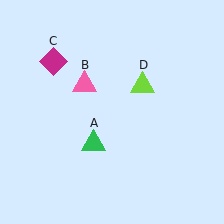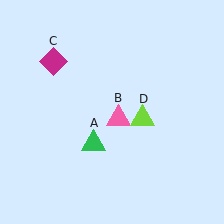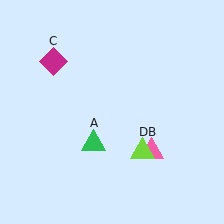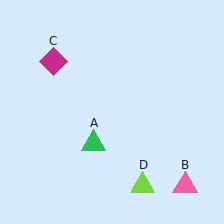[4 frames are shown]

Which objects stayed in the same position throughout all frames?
Green triangle (object A) and magenta diamond (object C) remained stationary.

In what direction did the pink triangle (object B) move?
The pink triangle (object B) moved down and to the right.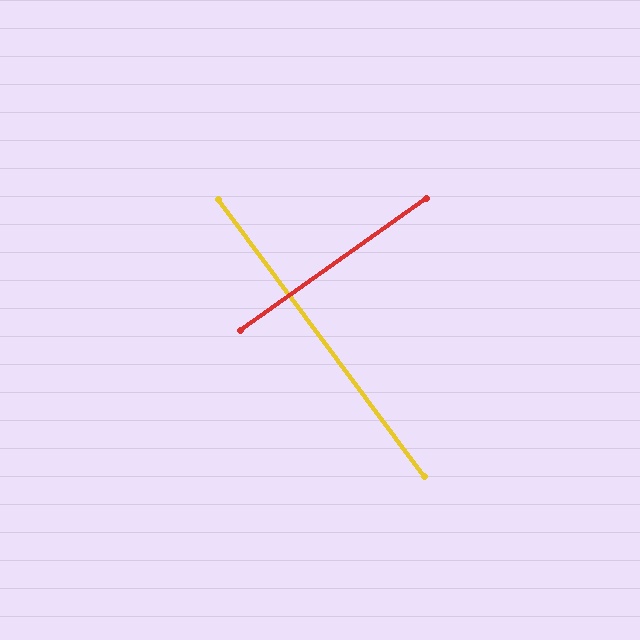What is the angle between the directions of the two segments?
Approximately 89 degrees.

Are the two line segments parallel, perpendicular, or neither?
Perpendicular — they meet at approximately 89°.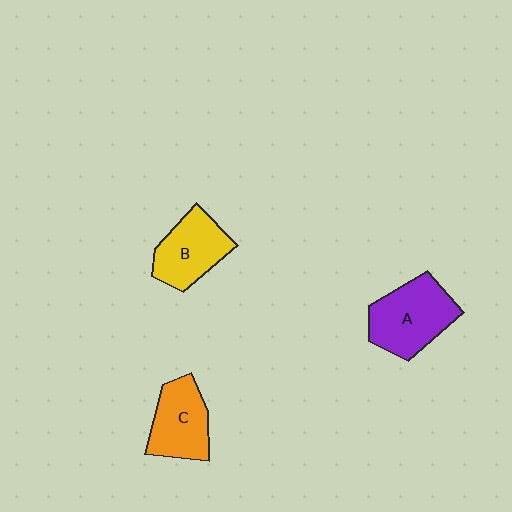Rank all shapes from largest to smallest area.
From largest to smallest: A (purple), B (yellow), C (orange).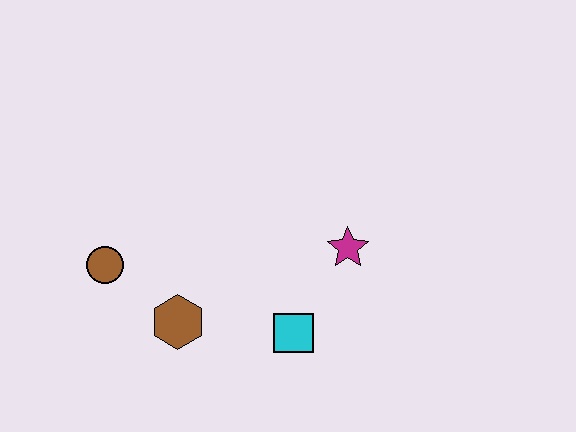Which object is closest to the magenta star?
The cyan square is closest to the magenta star.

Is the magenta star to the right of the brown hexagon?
Yes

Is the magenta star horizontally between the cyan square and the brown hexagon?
No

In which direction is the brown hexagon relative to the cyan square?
The brown hexagon is to the left of the cyan square.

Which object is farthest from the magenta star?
The brown circle is farthest from the magenta star.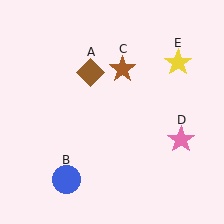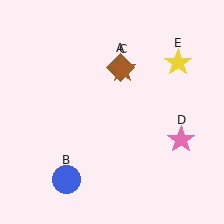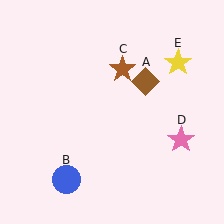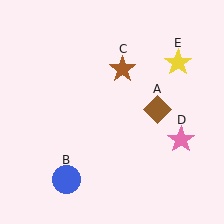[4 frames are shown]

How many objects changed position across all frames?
1 object changed position: brown diamond (object A).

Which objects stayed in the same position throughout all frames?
Blue circle (object B) and brown star (object C) and pink star (object D) and yellow star (object E) remained stationary.